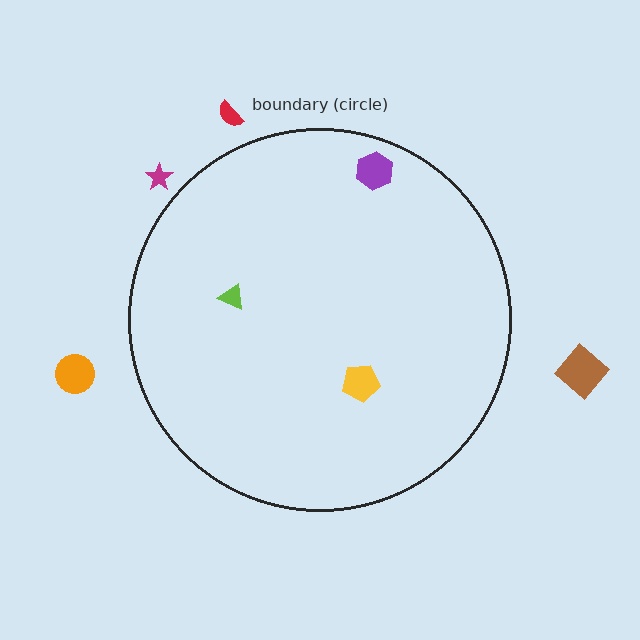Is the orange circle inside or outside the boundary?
Outside.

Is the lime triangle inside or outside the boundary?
Inside.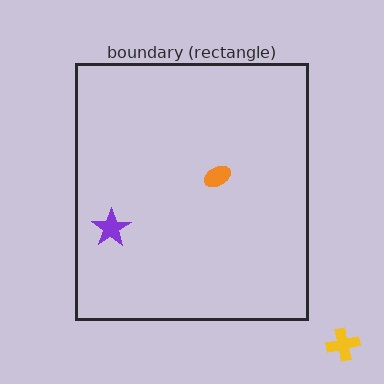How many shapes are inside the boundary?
2 inside, 1 outside.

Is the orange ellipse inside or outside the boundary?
Inside.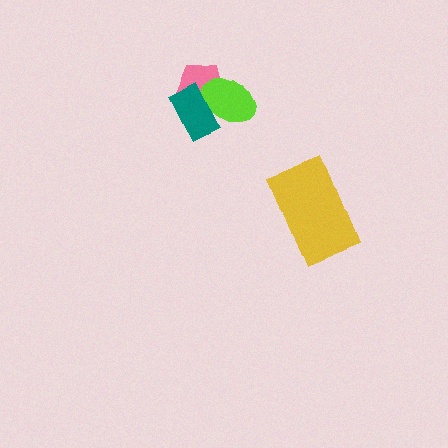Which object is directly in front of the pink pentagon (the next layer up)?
The lime ellipse is directly in front of the pink pentagon.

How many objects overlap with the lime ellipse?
2 objects overlap with the lime ellipse.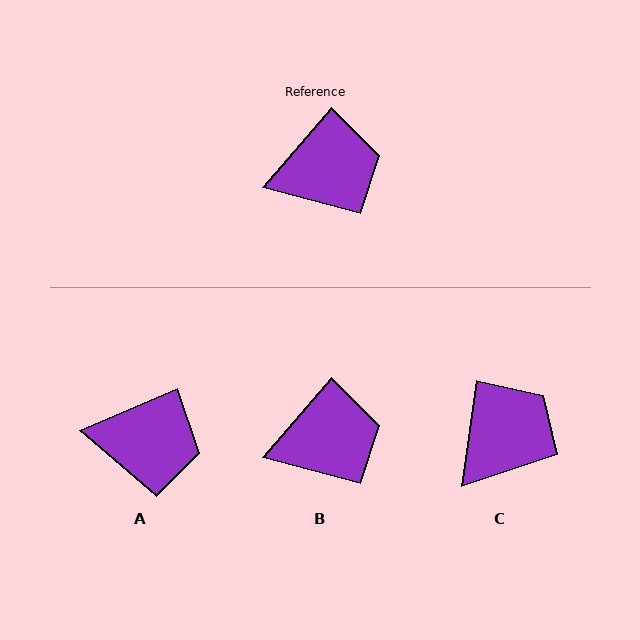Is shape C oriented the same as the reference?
No, it is off by about 33 degrees.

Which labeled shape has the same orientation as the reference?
B.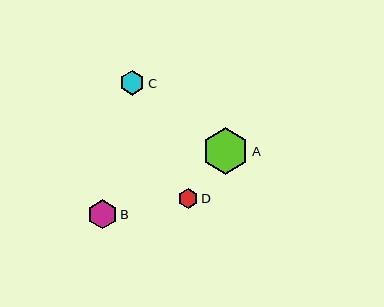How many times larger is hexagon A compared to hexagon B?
Hexagon A is approximately 1.6 times the size of hexagon B.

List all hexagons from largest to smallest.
From largest to smallest: A, B, C, D.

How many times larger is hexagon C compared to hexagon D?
Hexagon C is approximately 1.2 times the size of hexagon D.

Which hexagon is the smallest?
Hexagon D is the smallest with a size of approximately 20 pixels.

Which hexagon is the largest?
Hexagon A is the largest with a size of approximately 47 pixels.